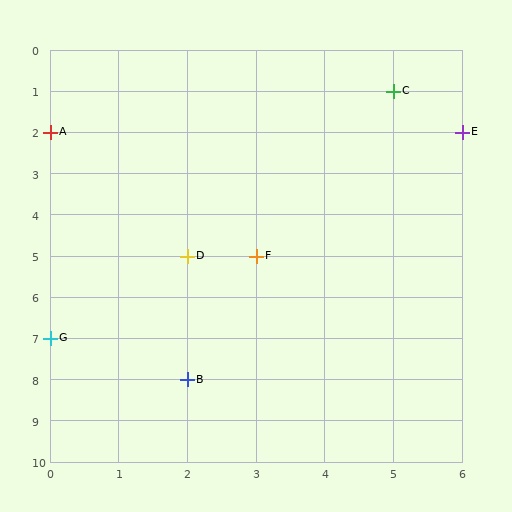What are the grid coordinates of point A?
Point A is at grid coordinates (0, 2).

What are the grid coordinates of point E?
Point E is at grid coordinates (6, 2).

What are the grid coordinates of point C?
Point C is at grid coordinates (5, 1).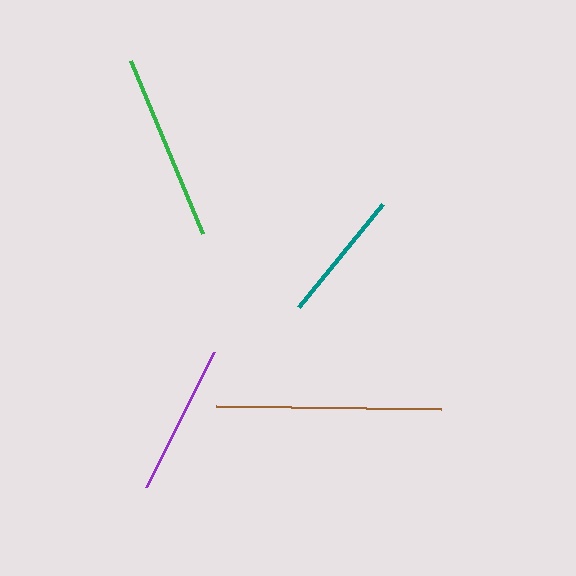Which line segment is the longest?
The brown line is the longest at approximately 225 pixels.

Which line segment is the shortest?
The teal line is the shortest at approximately 133 pixels.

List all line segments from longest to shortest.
From longest to shortest: brown, green, purple, teal.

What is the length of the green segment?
The green segment is approximately 187 pixels long.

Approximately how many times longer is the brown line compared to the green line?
The brown line is approximately 1.2 times the length of the green line.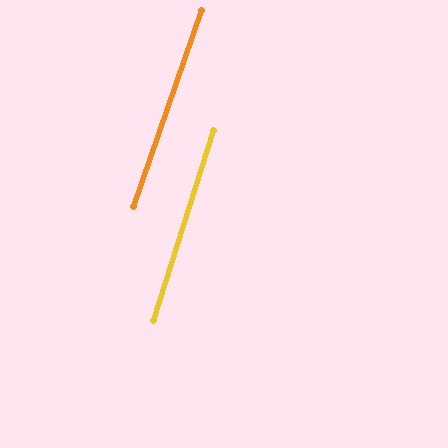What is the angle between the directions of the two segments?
Approximately 2 degrees.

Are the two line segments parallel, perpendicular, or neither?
Parallel — their directions differ by only 1.8°.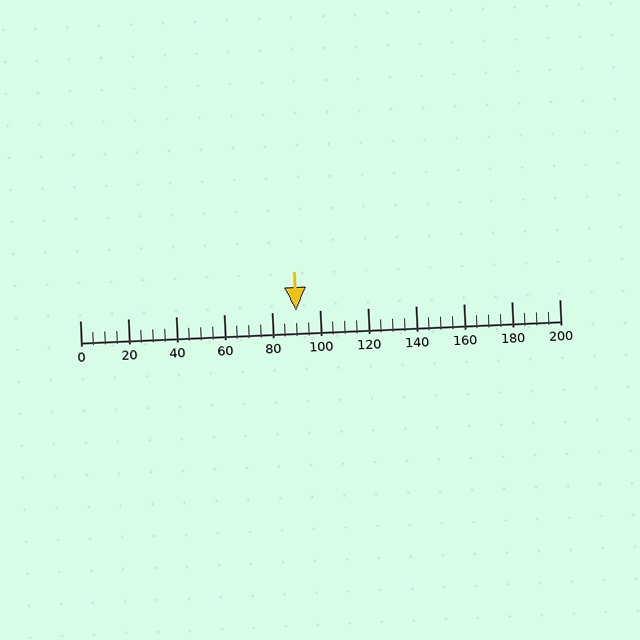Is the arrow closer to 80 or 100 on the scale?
The arrow is closer to 100.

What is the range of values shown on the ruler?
The ruler shows values from 0 to 200.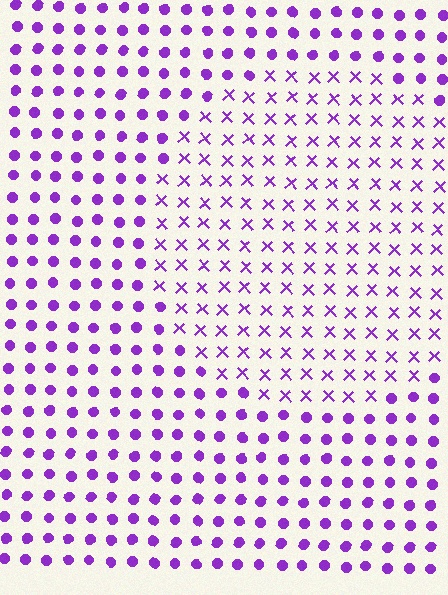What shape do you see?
I see a circle.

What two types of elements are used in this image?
The image uses X marks inside the circle region and circles outside it.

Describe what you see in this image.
The image is filled with small purple elements arranged in a uniform grid. A circle-shaped region contains X marks, while the surrounding area contains circles. The boundary is defined purely by the change in element shape.